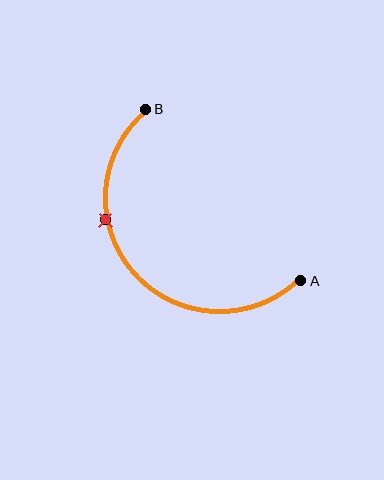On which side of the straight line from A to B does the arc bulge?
The arc bulges below and to the left of the straight line connecting A and B.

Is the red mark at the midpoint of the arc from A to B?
No. The red mark lies on the arc but is closer to endpoint B. The arc midpoint would be at the point on the curve equidistant along the arc from both A and B.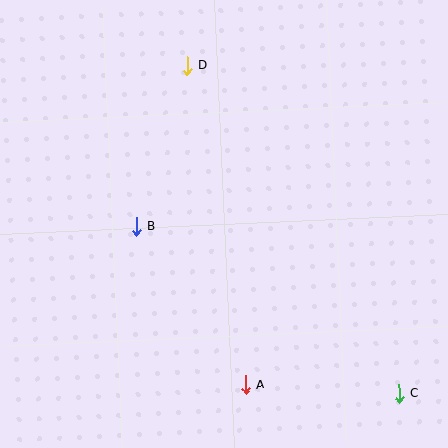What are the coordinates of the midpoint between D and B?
The midpoint between D and B is at (162, 146).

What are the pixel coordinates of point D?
Point D is at (187, 65).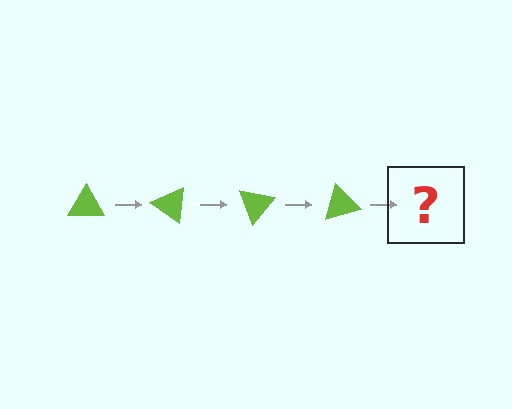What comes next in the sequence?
The next element should be a lime triangle rotated 140 degrees.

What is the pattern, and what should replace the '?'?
The pattern is that the triangle rotates 35 degrees each step. The '?' should be a lime triangle rotated 140 degrees.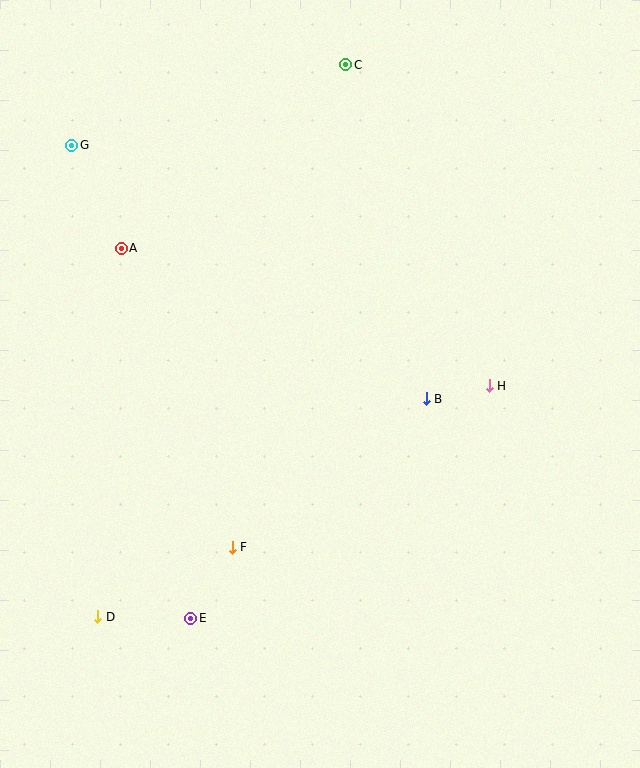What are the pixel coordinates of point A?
Point A is at (121, 248).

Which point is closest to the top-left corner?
Point G is closest to the top-left corner.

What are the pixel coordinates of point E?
Point E is at (191, 618).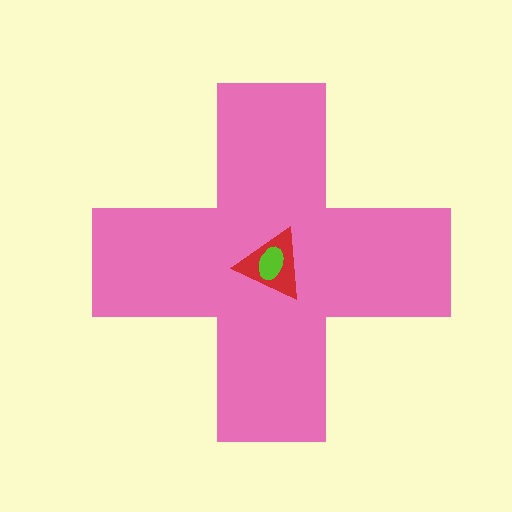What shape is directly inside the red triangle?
The lime ellipse.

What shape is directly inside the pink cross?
The red triangle.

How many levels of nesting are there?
3.